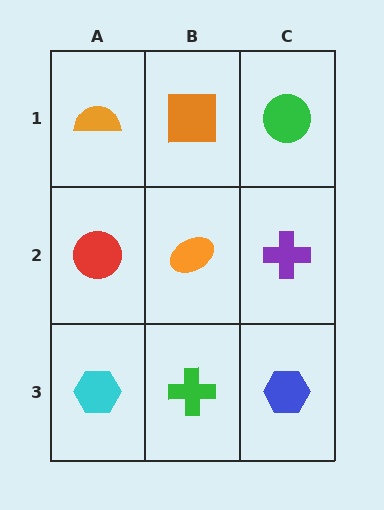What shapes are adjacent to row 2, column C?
A green circle (row 1, column C), a blue hexagon (row 3, column C), an orange ellipse (row 2, column B).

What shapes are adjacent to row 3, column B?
An orange ellipse (row 2, column B), a cyan hexagon (row 3, column A), a blue hexagon (row 3, column C).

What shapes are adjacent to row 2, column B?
An orange square (row 1, column B), a green cross (row 3, column B), a red circle (row 2, column A), a purple cross (row 2, column C).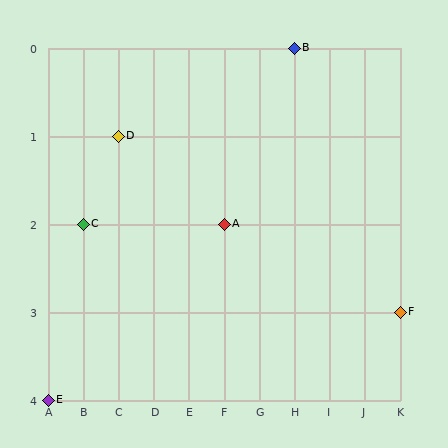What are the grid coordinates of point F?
Point F is at grid coordinates (K, 3).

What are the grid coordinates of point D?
Point D is at grid coordinates (C, 1).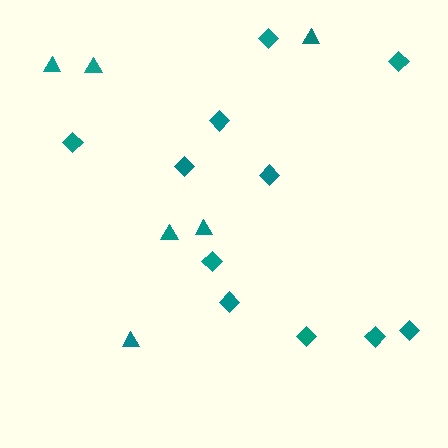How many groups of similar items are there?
There are 2 groups: one group of triangles (6) and one group of diamonds (11).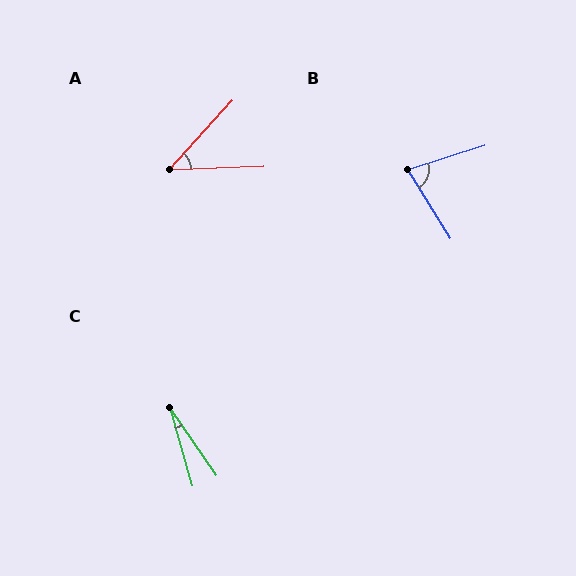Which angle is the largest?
B, at approximately 75 degrees.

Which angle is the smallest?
C, at approximately 19 degrees.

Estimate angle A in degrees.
Approximately 46 degrees.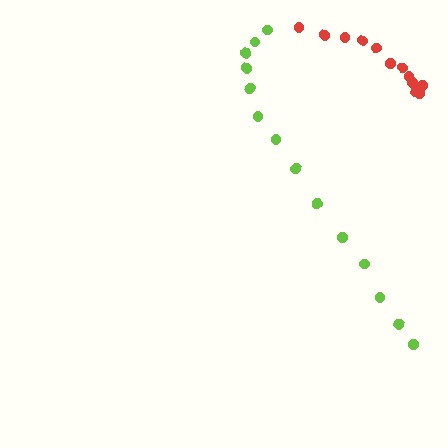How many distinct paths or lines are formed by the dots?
There are 2 distinct paths.